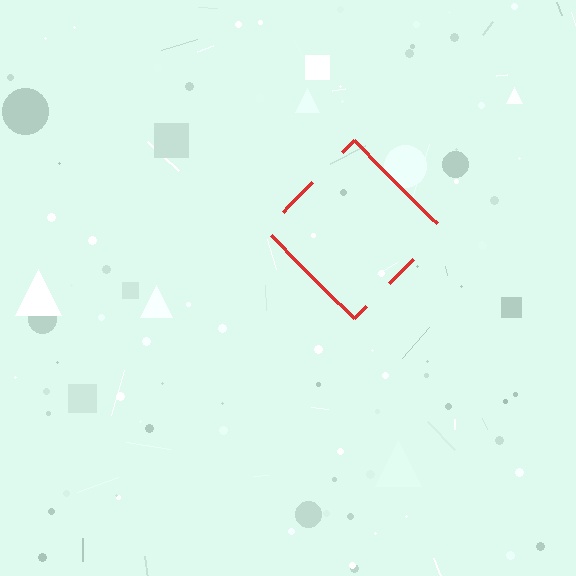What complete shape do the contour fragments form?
The contour fragments form a diamond.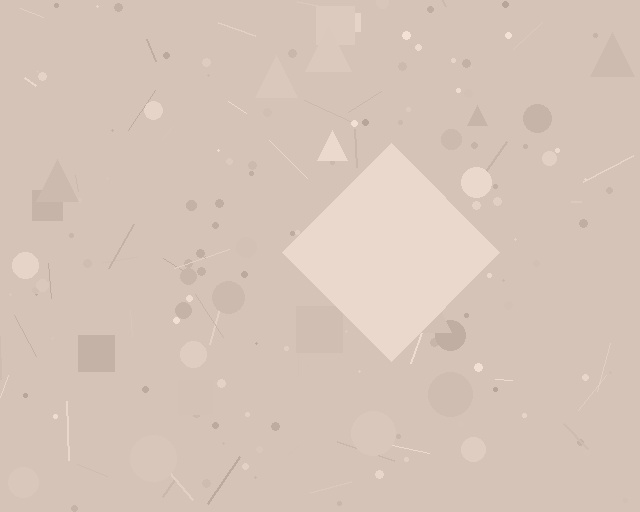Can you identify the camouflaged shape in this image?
The camouflaged shape is a diamond.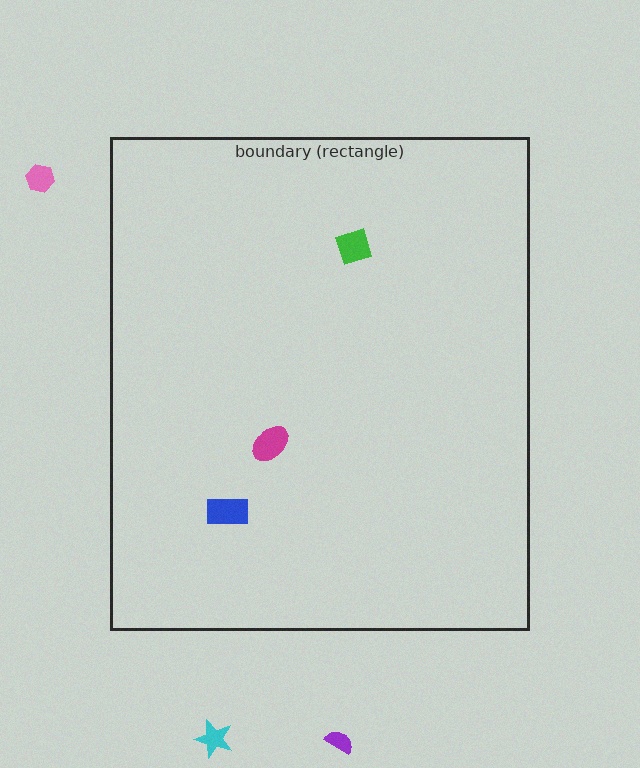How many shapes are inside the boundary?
3 inside, 3 outside.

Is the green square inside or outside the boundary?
Inside.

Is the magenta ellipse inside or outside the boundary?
Inside.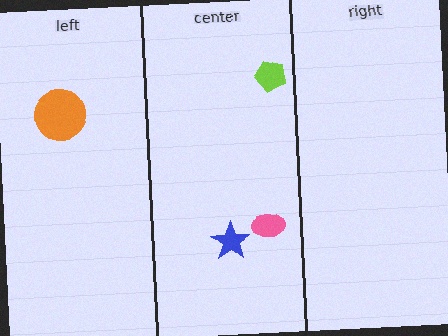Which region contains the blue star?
The center region.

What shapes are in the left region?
The orange circle.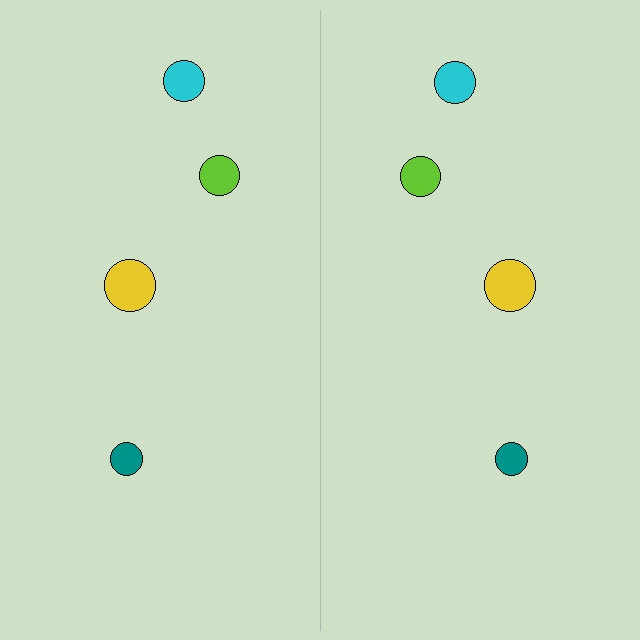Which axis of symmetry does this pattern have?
The pattern has a vertical axis of symmetry running through the center of the image.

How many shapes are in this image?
There are 8 shapes in this image.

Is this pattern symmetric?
Yes, this pattern has bilateral (reflection) symmetry.